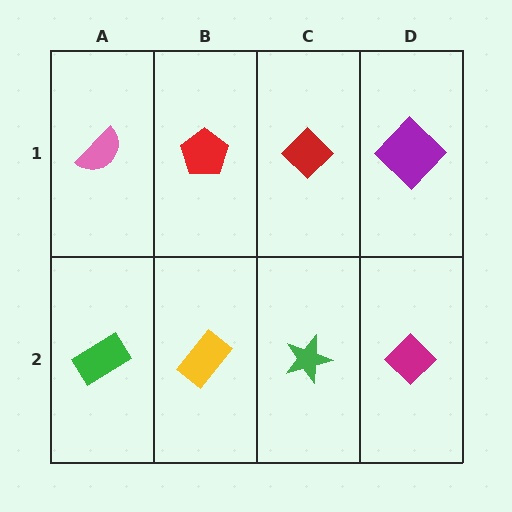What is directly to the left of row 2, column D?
A green star.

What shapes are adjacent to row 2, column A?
A pink semicircle (row 1, column A), a yellow rectangle (row 2, column B).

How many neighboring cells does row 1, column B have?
3.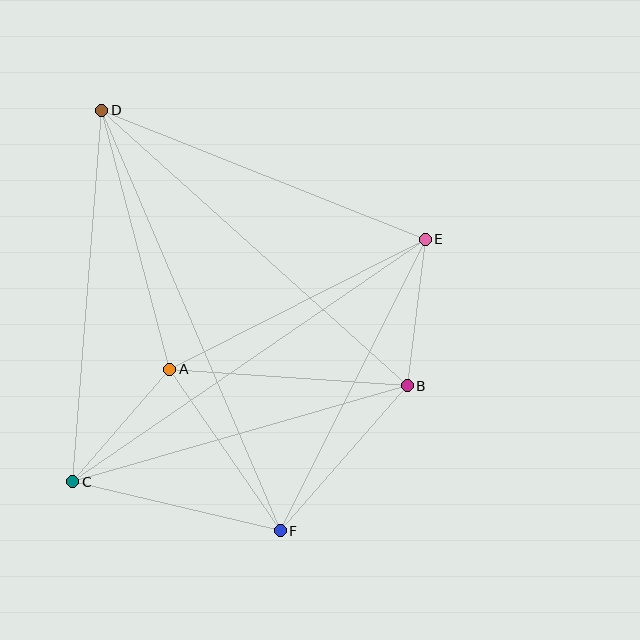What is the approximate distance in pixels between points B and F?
The distance between B and F is approximately 193 pixels.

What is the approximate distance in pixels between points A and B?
The distance between A and B is approximately 238 pixels.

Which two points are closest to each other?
Points B and E are closest to each other.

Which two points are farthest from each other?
Points D and F are farthest from each other.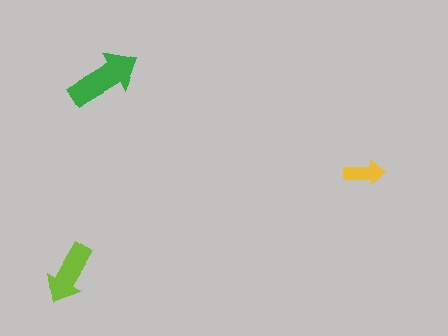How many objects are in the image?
There are 3 objects in the image.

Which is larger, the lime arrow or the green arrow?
The green one.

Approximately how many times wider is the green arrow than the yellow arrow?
About 2 times wider.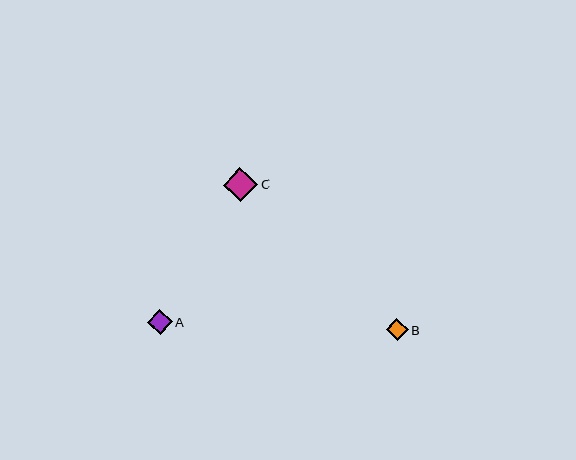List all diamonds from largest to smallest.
From largest to smallest: C, A, B.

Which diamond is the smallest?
Diamond B is the smallest with a size of approximately 22 pixels.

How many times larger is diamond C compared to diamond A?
Diamond C is approximately 1.3 times the size of diamond A.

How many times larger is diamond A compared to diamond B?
Diamond A is approximately 1.1 times the size of diamond B.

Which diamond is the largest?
Diamond C is the largest with a size of approximately 34 pixels.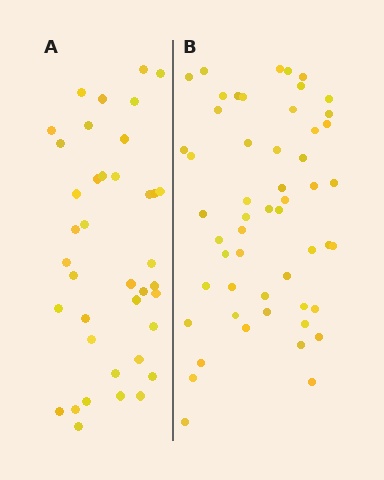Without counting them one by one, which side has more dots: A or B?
Region B (the right region) has more dots.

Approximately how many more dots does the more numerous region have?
Region B has approximately 15 more dots than region A.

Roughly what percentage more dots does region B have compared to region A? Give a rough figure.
About 35% more.